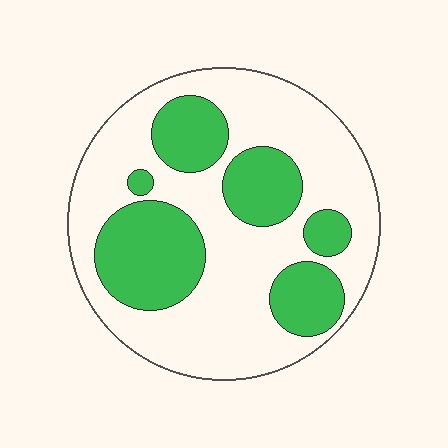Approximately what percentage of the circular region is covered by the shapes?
Approximately 35%.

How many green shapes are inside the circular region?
6.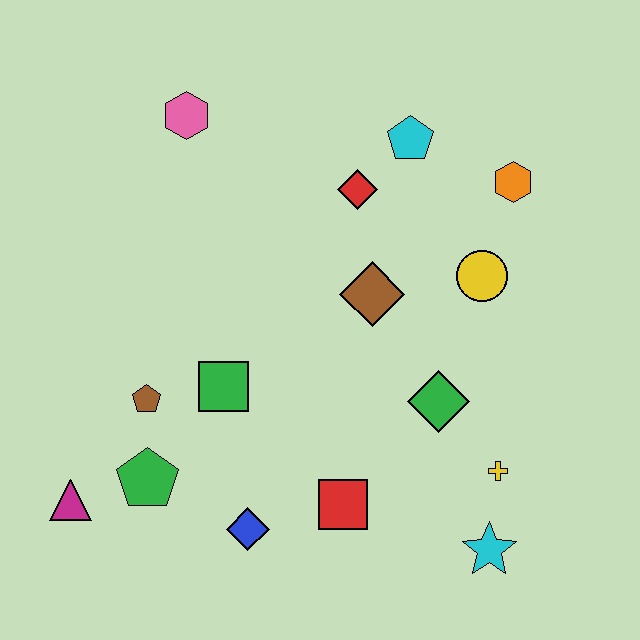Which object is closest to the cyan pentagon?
The red diamond is closest to the cyan pentagon.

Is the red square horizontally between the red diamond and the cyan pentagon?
No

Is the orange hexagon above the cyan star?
Yes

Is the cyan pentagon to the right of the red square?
Yes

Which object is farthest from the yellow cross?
The pink hexagon is farthest from the yellow cross.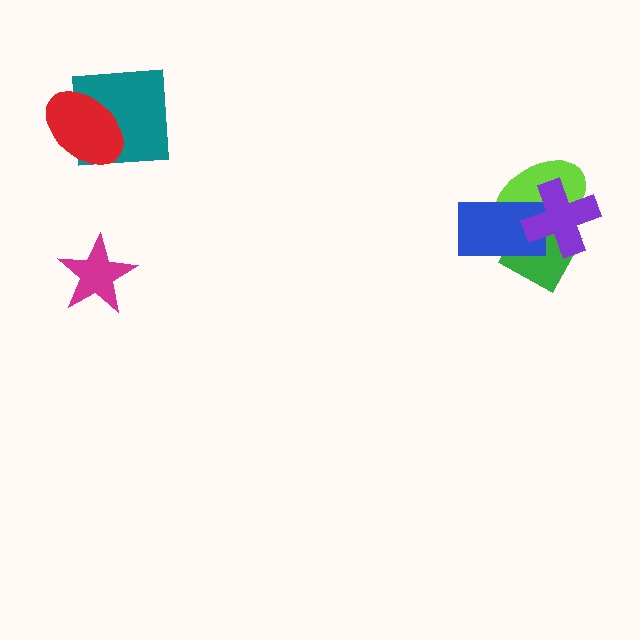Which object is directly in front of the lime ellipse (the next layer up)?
The blue rectangle is directly in front of the lime ellipse.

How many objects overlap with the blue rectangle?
3 objects overlap with the blue rectangle.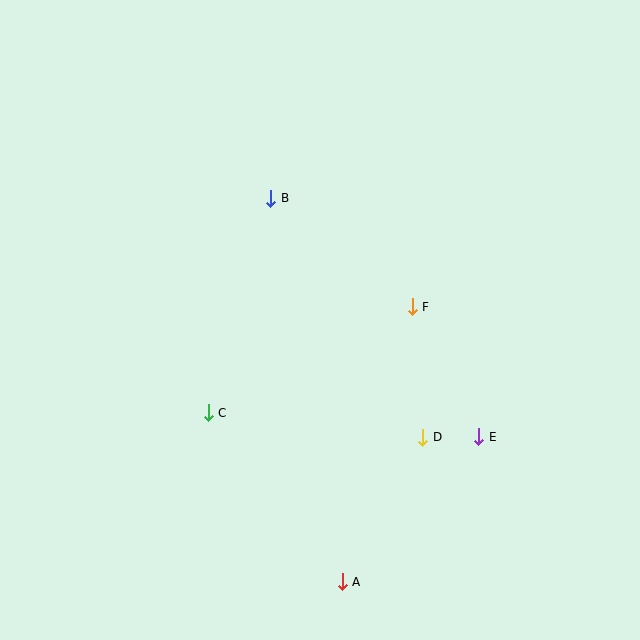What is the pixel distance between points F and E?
The distance between F and E is 146 pixels.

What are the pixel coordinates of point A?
Point A is at (342, 582).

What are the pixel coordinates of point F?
Point F is at (412, 307).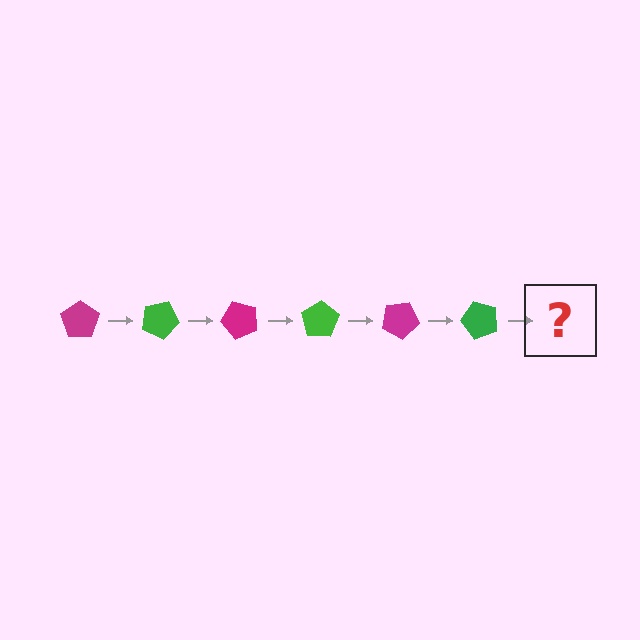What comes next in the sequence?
The next element should be a magenta pentagon, rotated 150 degrees from the start.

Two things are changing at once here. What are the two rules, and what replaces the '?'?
The two rules are that it rotates 25 degrees each step and the color cycles through magenta and green. The '?' should be a magenta pentagon, rotated 150 degrees from the start.